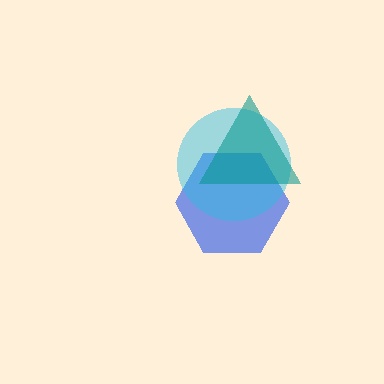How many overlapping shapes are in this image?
There are 3 overlapping shapes in the image.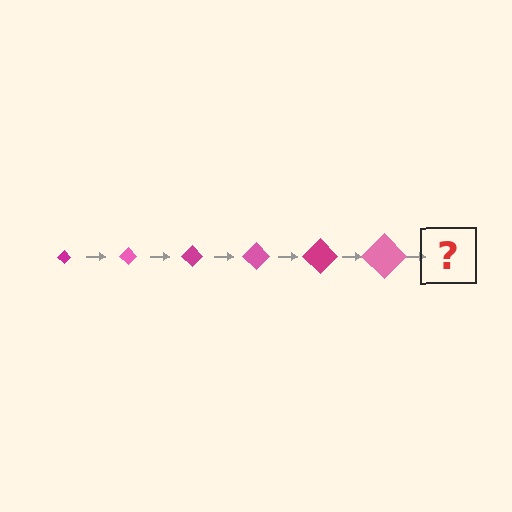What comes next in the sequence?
The next element should be a magenta diamond, larger than the previous one.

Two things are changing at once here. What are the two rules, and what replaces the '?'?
The two rules are that the diamond grows larger each step and the color cycles through magenta and pink. The '?' should be a magenta diamond, larger than the previous one.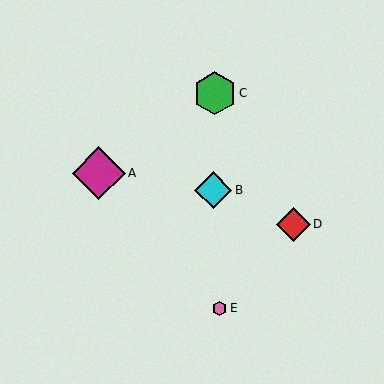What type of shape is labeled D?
Shape D is a red diamond.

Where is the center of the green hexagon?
The center of the green hexagon is at (215, 93).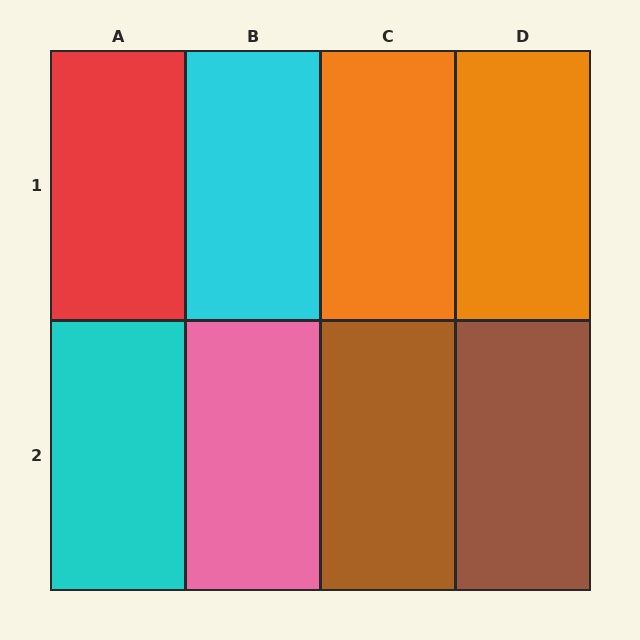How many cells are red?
1 cell is red.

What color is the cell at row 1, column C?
Orange.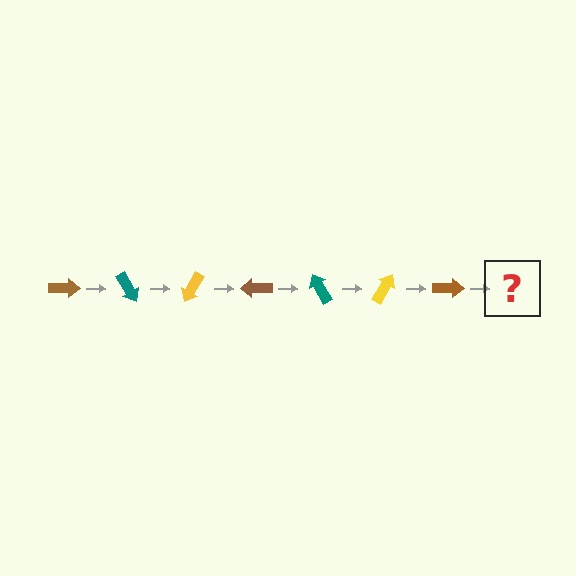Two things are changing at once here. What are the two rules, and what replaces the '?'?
The two rules are that it rotates 60 degrees each step and the color cycles through brown, teal, and yellow. The '?' should be a teal arrow, rotated 420 degrees from the start.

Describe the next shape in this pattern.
It should be a teal arrow, rotated 420 degrees from the start.